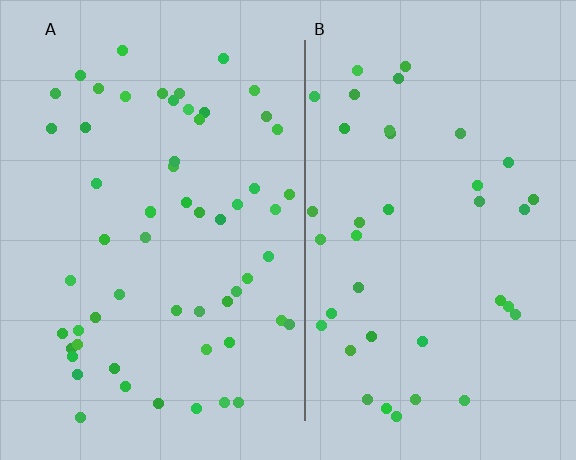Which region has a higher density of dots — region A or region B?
A (the left).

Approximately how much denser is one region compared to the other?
Approximately 1.5× — region A over region B.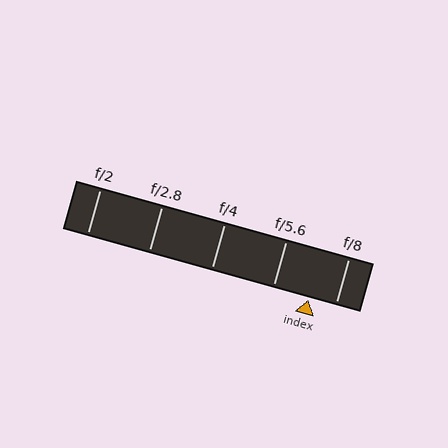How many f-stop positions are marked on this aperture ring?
There are 5 f-stop positions marked.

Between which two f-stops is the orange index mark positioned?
The index mark is between f/5.6 and f/8.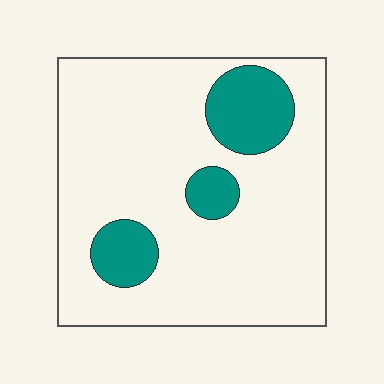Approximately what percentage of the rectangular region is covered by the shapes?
Approximately 15%.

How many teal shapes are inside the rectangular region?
3.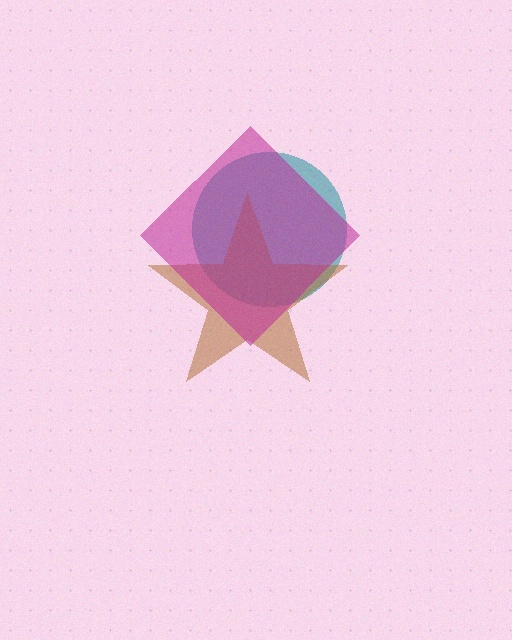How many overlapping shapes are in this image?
There are 3 overlapping shapes in the image.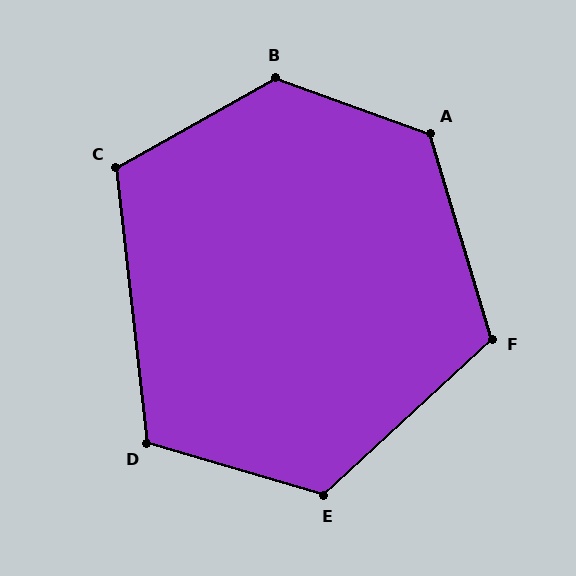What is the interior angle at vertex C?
Approximately 113 degrees (obtuse).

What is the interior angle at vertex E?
Approximately 121 degrees (obtuse).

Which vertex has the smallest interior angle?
D, at approximately 113 degrees.